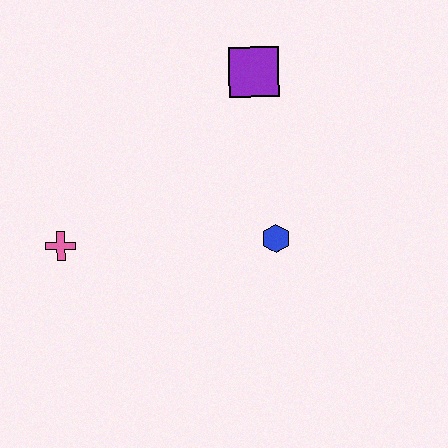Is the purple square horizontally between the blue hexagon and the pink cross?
Yes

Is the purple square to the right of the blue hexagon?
No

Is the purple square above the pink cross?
Yes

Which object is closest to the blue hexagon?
The purple square is closest to the blue hexagon.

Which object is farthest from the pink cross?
The purple square is farthest from the pink cross.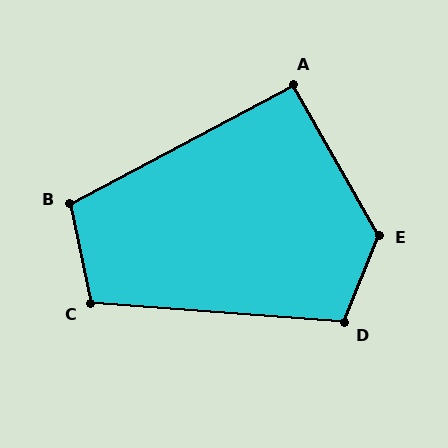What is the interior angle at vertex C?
Approximately 106 degrees (obtuse).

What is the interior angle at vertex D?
Approximately 108 degrees (obtuse).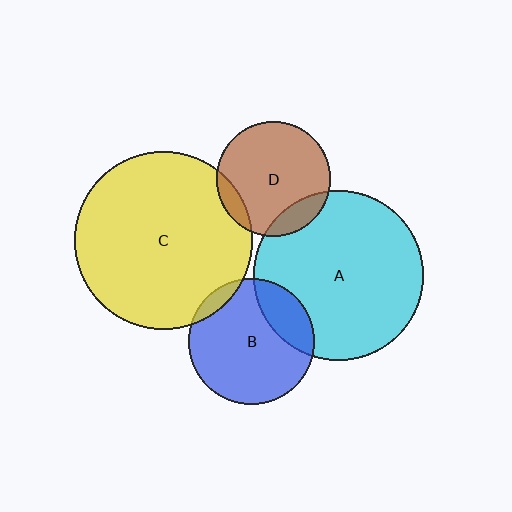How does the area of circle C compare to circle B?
Approximately 2.0 times.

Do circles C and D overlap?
Yes.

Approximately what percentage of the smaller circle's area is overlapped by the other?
Approximately 10%.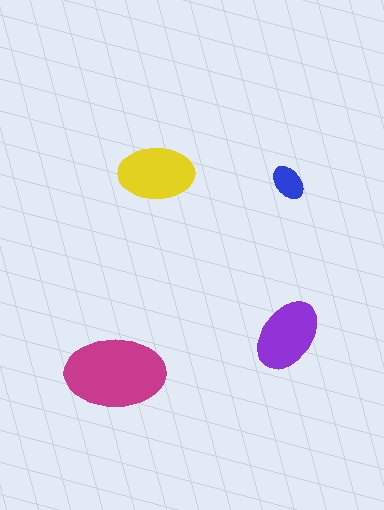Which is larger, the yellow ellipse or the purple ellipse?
The yellow one.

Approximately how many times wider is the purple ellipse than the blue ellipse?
About 2 times wider.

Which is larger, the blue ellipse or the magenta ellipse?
The magenta one.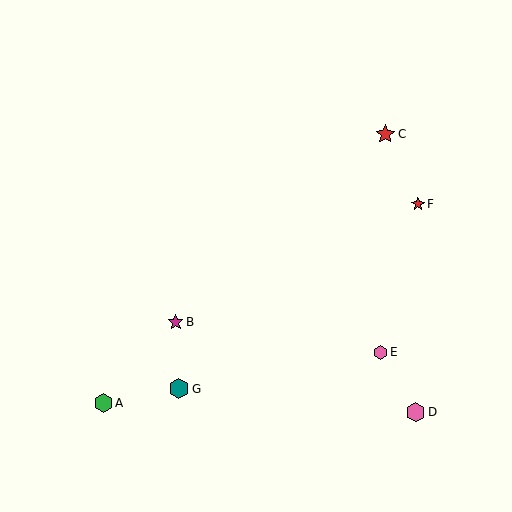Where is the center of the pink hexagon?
The center of the pink hexagon is at (415, 412).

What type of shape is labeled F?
Shape F is a red star.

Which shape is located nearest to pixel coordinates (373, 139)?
The red star (labeled C) at (385, 134) is nearest to that location.